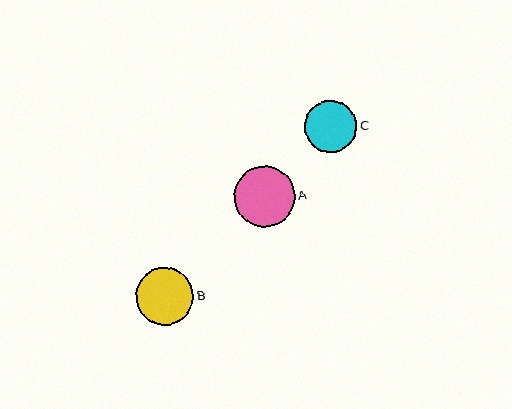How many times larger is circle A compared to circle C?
Circle A is approximately 1.2 times the size of circle C.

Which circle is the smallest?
Circle C is the smallest with a size of approximately 52 pixels.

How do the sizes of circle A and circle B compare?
Circle A and circle B are approximately the same size.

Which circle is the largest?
Circle A is the largest with a size of approximately 61 pixels.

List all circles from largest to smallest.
From largest to smallest: A, B, C.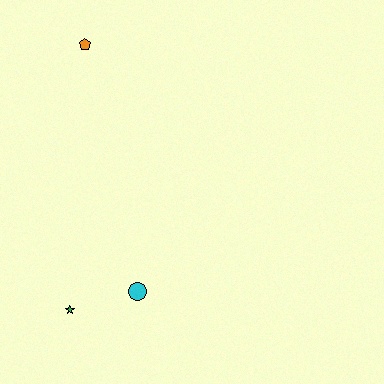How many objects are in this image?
There are 3 objects.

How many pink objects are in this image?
There are no pink objects.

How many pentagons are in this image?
There is 1 pentagon.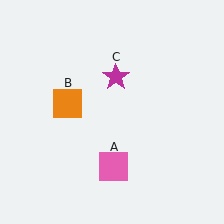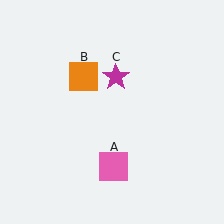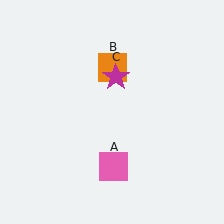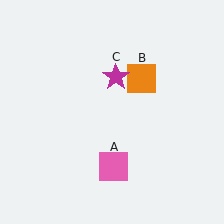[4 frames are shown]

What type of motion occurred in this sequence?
The orange square (object B) rotated clockwise around the center of the scene.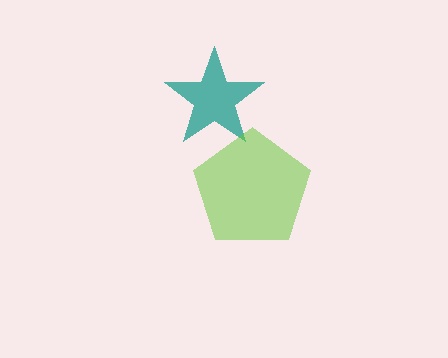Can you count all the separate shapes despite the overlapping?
Yes, there are 2 separate shapes.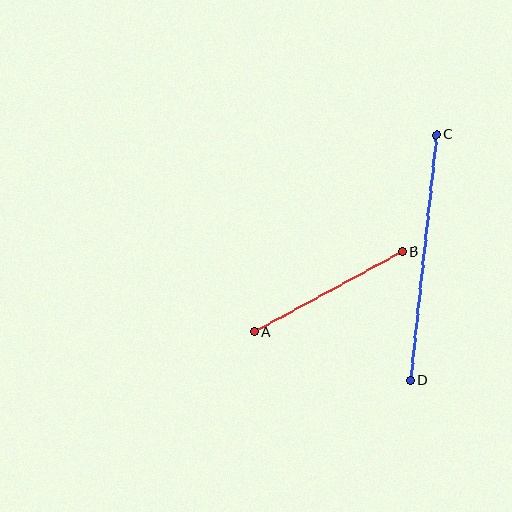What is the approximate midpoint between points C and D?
The midpoint is at approximately (423, 258) pixels.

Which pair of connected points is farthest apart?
Points C and D are farthest apart.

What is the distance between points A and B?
The distance is approximately 168 pixels.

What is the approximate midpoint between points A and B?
The midpoint is at approximately (328, 292) pixels.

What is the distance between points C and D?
The distance is approximately 247 pixels.